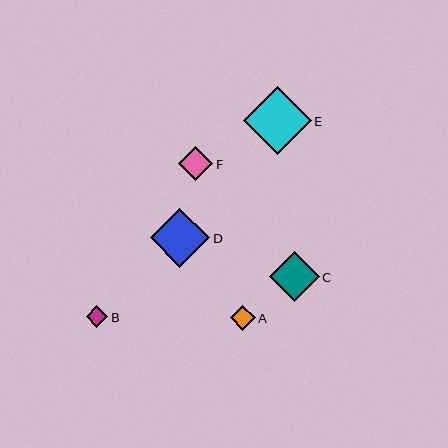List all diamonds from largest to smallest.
From largest to smallest: E, D, C, F, A, B.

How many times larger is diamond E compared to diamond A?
Diamond E is approximately 2.7 times the size of diamond A.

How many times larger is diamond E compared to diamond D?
Diamond E is approximately 1.1 times the size of diamond D.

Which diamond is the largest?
Diamond E is the largest with a size of approximately 68 pixels.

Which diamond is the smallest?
Diamond B is the smallest with a size of approximately 22 pixels.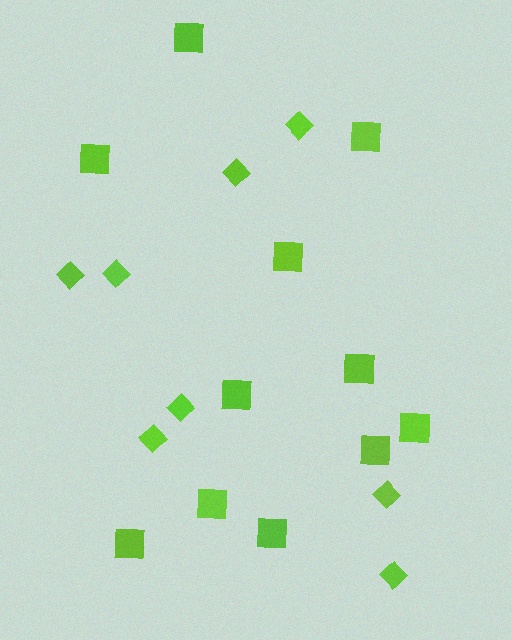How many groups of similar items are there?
There are 2 groups: one group of squares (11) and one group of diamonds (8).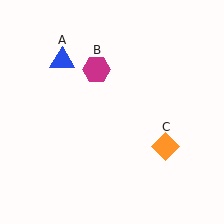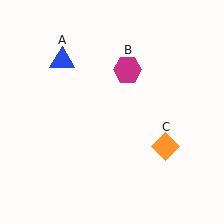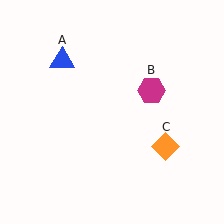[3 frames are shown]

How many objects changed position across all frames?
1 object changed position: magenta hexagon (object B).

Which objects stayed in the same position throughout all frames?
Blue triangle (object A) and orange diamond (object C) remained stationary.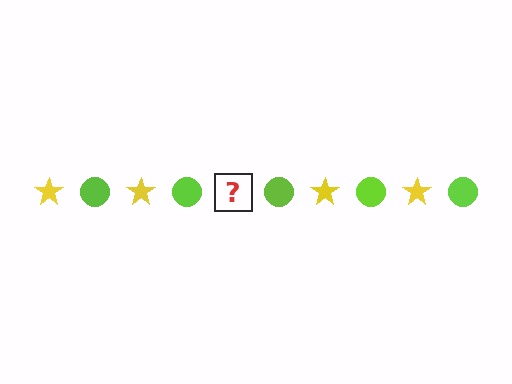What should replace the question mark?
The question mark should be replaced with a yellow star.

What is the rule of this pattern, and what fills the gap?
The rule is that the pattern alternates between yellow star and lime circle. The gap should be filled with a yellow star.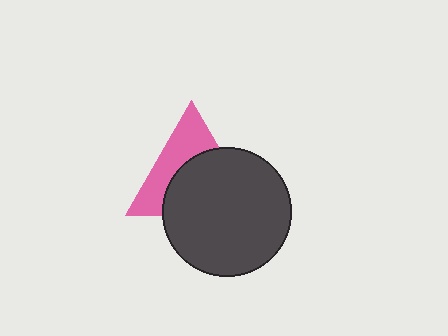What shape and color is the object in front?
The object in front is a dark gray circle.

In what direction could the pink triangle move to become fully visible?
The pink triangle could move up. That would shift it out from behind the dark gray circle entirely.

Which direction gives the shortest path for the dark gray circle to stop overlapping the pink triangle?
Moving down gives the shortest separation.